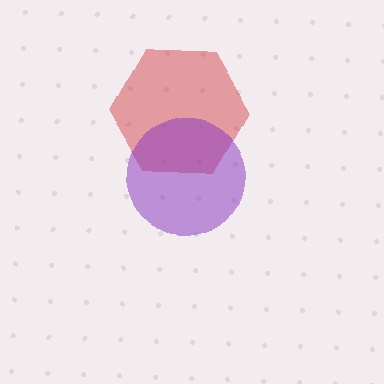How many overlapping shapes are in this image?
There are 2 overlapping shapes in the image.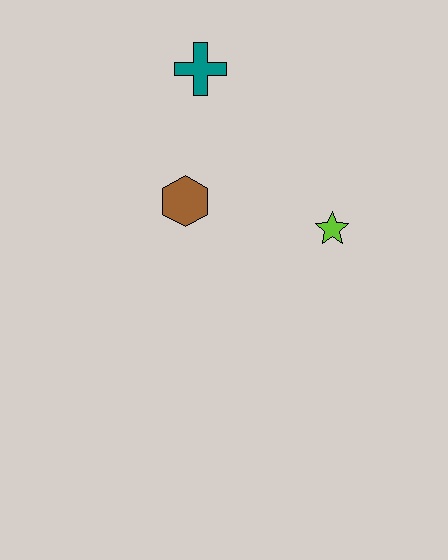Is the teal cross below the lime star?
No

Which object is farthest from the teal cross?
The lime star is farthest from the teal cross.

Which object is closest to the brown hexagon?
The teal cross is closest to the brown hexagon.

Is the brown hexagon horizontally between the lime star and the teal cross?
No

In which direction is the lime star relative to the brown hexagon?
The lime star is to the right of the brown hexagon.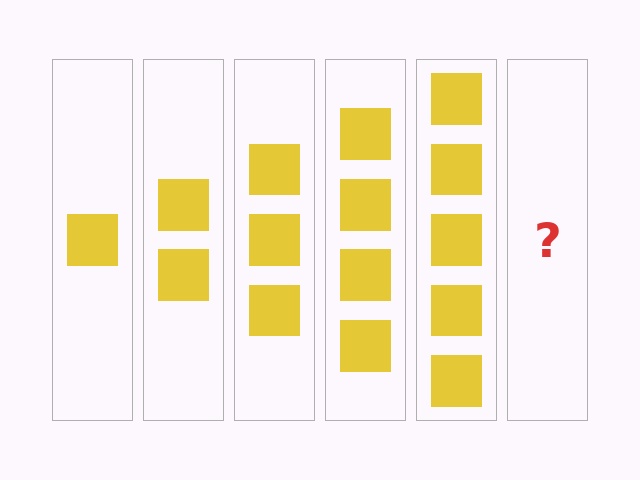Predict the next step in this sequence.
The next step is 6 squares.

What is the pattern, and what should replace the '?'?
The pattern is that each step adds one more square. The '?' should be 6 squares.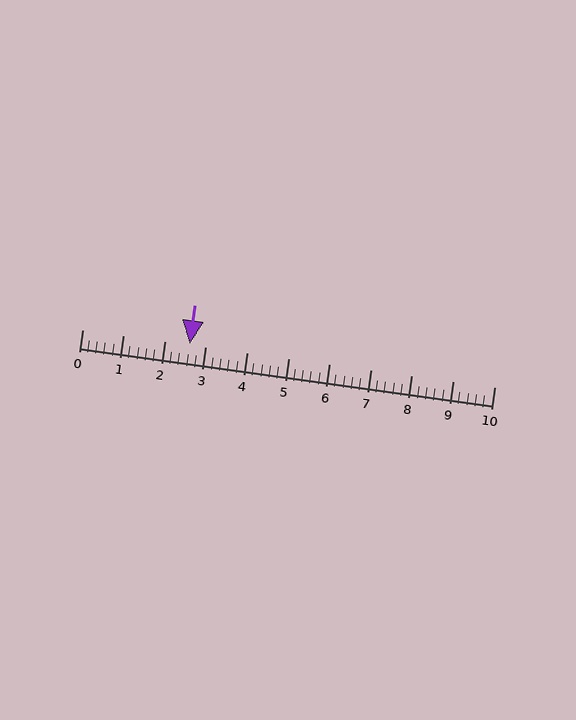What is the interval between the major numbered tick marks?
The major tick marks are spaced 1 units apart.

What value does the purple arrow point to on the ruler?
The purple arrow points to approximately 2.6.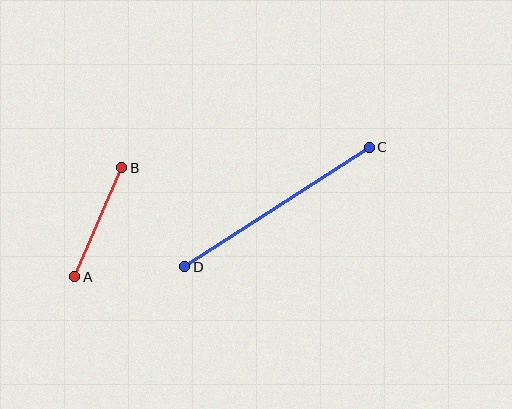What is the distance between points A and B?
The distance is approximately 119 pixels.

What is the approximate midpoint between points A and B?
The midpoint is at approximately (98, 222) pixels.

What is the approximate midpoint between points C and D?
The midpoint is at approximately (277, 207) pixels.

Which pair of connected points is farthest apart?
Points C and D are farthest apart.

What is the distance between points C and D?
The distance is approximately 220 pixels.